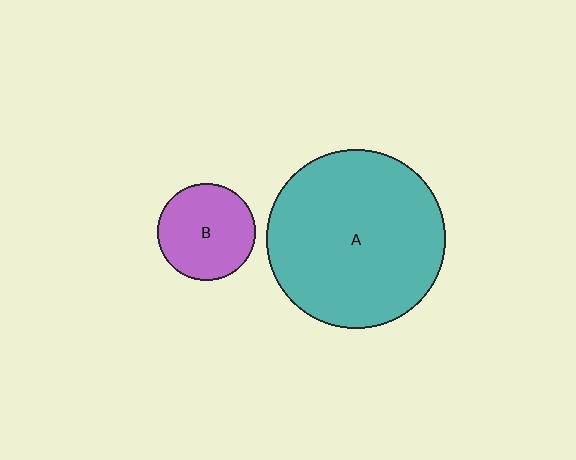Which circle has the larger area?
Circle A (teal).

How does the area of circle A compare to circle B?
Approximately 3.4 times.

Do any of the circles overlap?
No, none of the circles overlap.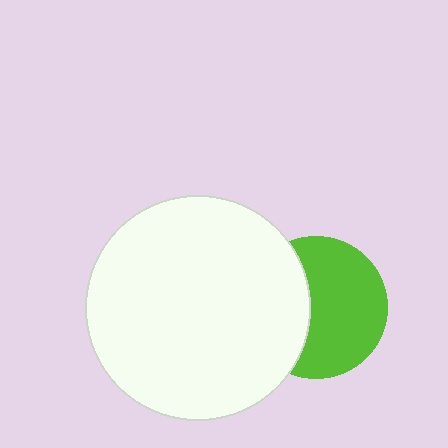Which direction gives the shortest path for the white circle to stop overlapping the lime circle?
Moving left gives the shortest separation.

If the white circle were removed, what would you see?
You would see the complete lime circle.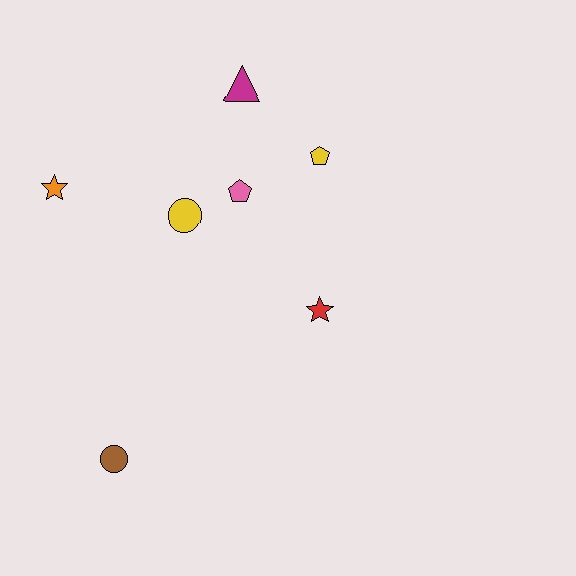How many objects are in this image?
There are 7 objects.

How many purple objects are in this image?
There are no purple objects.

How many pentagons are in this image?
There are 2 pentagons.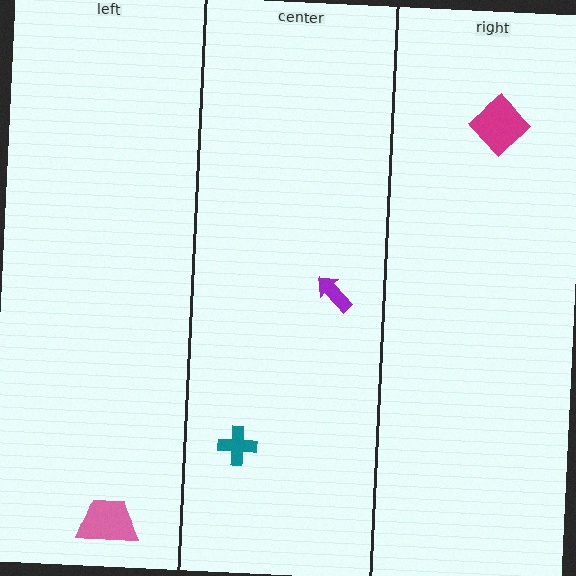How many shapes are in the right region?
1.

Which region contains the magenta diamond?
The right region.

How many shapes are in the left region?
1.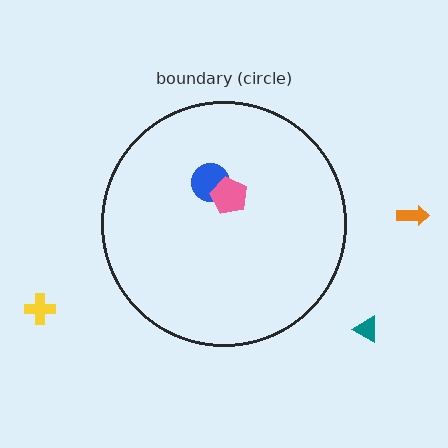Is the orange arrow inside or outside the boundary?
Outside.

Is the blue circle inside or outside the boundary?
Inside.